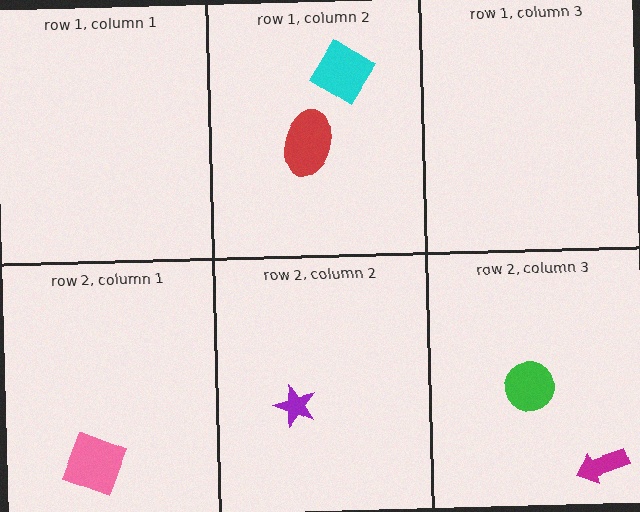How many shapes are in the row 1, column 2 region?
2.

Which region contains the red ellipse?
The row 1, column 2 region.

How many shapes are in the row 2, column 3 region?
2.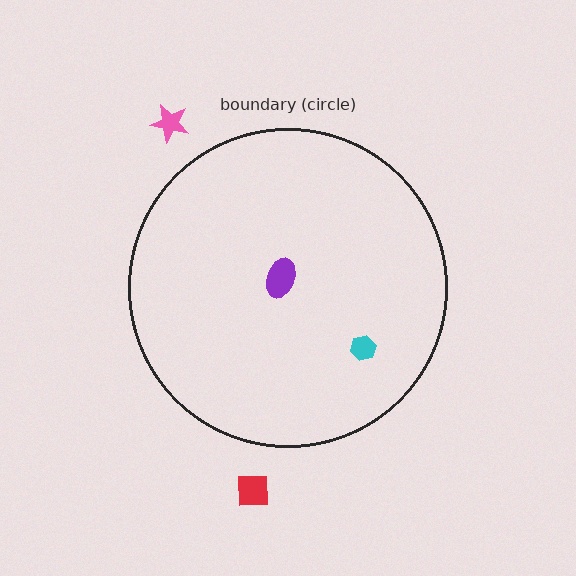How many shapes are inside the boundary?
2 inside, 2 outside.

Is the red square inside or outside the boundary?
Outside.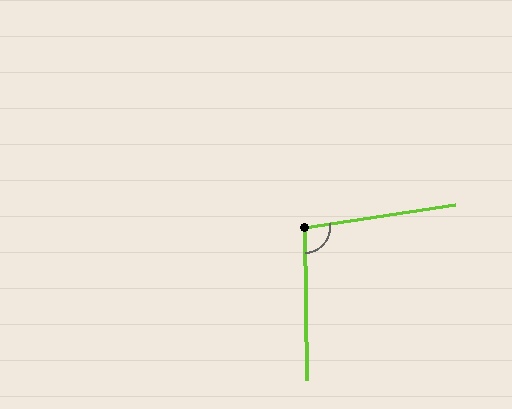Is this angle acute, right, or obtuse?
It is obtuse.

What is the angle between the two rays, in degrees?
Approximately 98 degrees.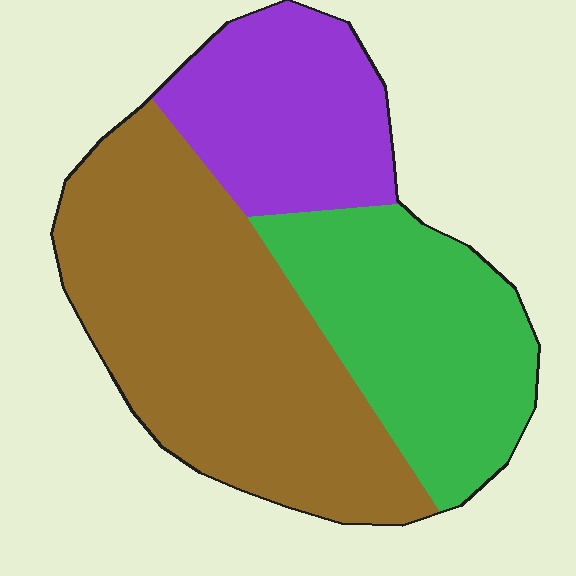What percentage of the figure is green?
Green covers 30% of the figure.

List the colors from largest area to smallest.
From largest to smallest: brown, green, purple.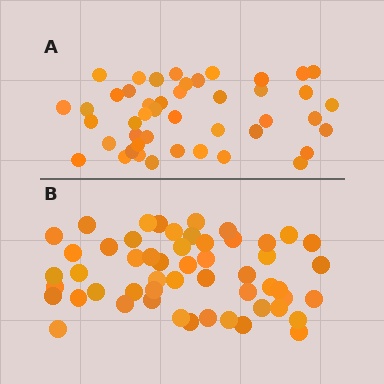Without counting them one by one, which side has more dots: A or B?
Region B (the bottom region) has more dots.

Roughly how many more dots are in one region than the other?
Region B has roughly 8 or so more dots than region A.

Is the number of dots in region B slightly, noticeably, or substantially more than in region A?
Region B has only slightly more — the two regions are fairly close. The ratio is roughly 1.2 to 1.